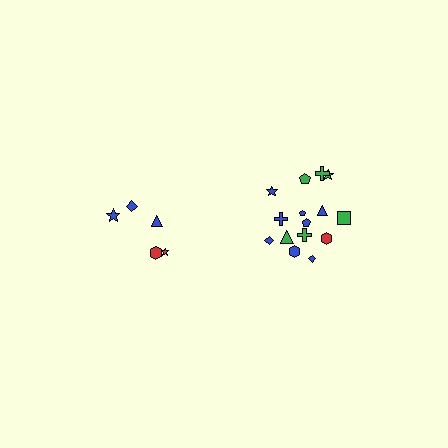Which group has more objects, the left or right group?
The right group.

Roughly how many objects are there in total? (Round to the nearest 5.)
Roughly 20 objects in total.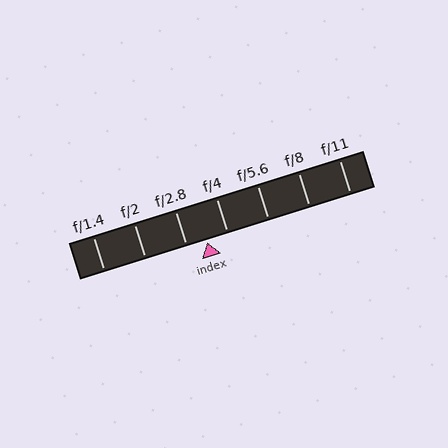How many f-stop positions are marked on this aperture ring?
There are 7 f-stop positions marked.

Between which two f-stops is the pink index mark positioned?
The index mark is between f/2.8 and f/4.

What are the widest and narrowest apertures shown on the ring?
The widest aperture shown is f/1.4 and the narrowest is f/11.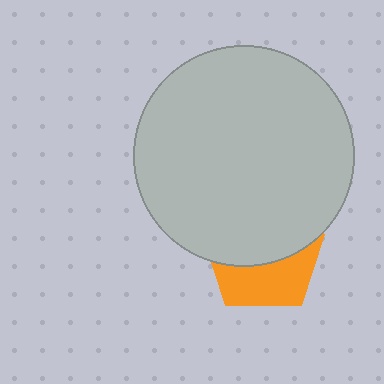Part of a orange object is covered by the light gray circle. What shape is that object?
It is a pentagon.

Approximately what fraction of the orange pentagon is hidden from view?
Roughly 57% of the orange pentagon is hidden behind the light gray circle.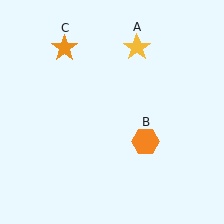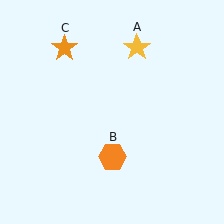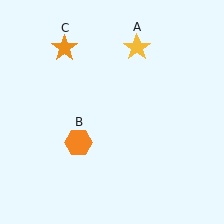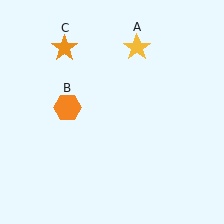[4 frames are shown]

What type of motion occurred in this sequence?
The orange hexagon (object B) rotated clockwise around the center of the scene.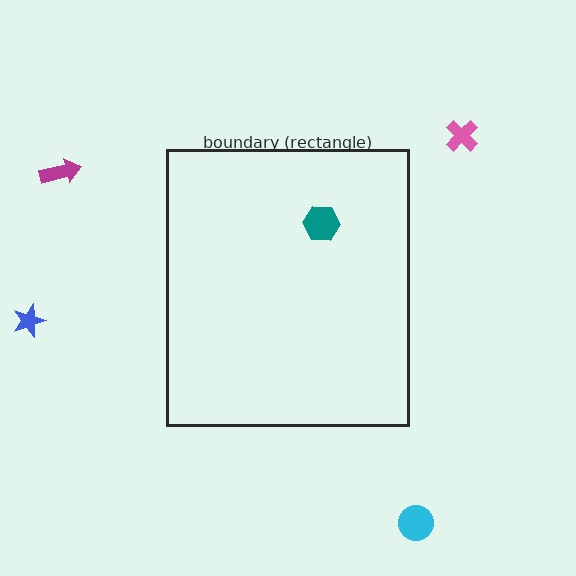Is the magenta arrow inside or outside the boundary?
Outside.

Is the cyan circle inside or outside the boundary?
Outside.